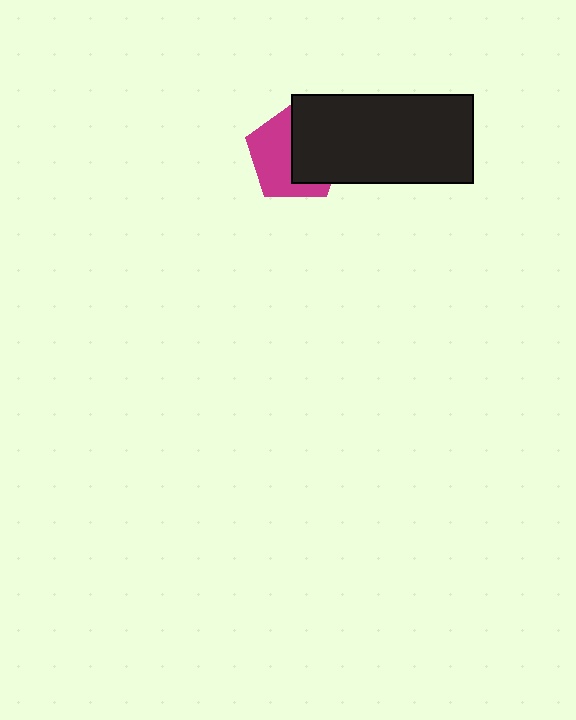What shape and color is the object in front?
The object in front is a black rectangle.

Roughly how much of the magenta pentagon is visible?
About half of it is visible (roughly 52%).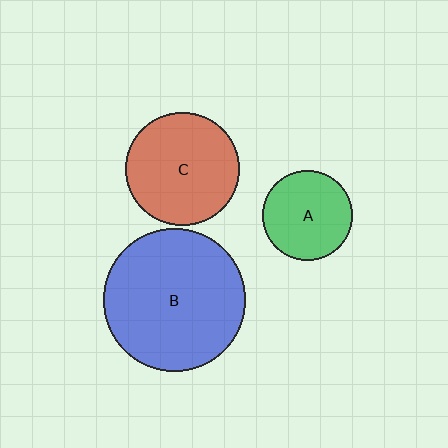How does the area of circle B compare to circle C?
Approximately 1.6 times.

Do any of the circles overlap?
No, none of the circles overlap.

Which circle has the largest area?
Circle B (blue).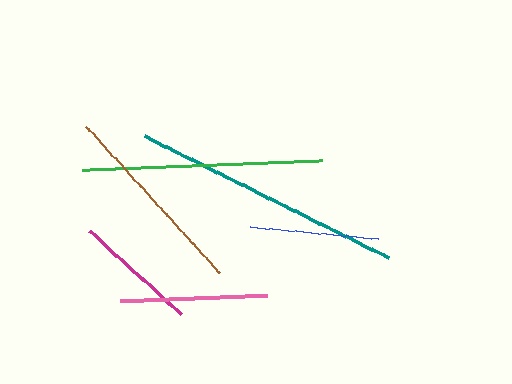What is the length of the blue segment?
The blue segment is approximately 128 pixels long.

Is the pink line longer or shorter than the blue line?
The pink line is longer than the blue line.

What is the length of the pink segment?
The pink segment is approximately 147 pixels long.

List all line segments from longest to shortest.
From longest to shortest: teal, green, brown, pink, blue, magenta.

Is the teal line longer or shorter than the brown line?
The teal line is longer than the brown line.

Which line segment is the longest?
The teal line is the longest at approximately 272 pixels.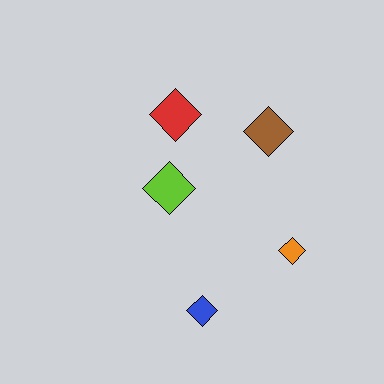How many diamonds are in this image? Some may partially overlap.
There are 5 diamonds.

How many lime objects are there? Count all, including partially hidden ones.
There is 1 lime object.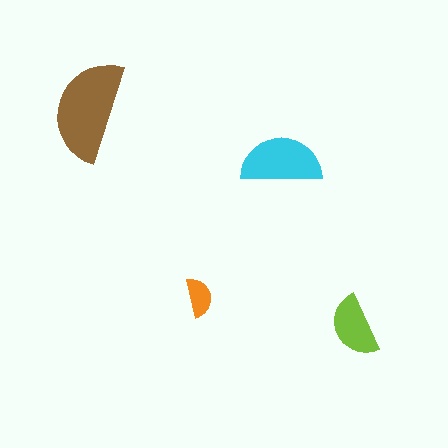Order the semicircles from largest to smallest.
the brown one, the cyan one, the lime one, the orange one.